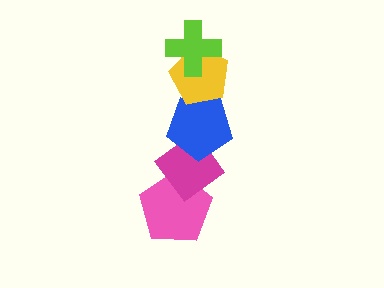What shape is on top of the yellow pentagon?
The lime cross is on top of the yellow pentagon.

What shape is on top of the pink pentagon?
The magenta diamond is on top of the pink pentagon.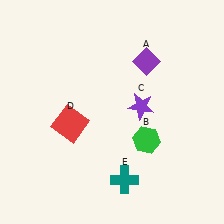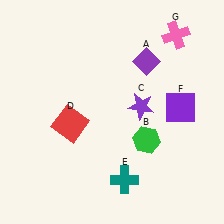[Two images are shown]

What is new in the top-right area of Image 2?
A pink cross (G) was added in the top-right area of Image 2.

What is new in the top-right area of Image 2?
A purple square (F) was added in the top-right area of Image 2.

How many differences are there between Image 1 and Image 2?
There are 2 differences between the two images.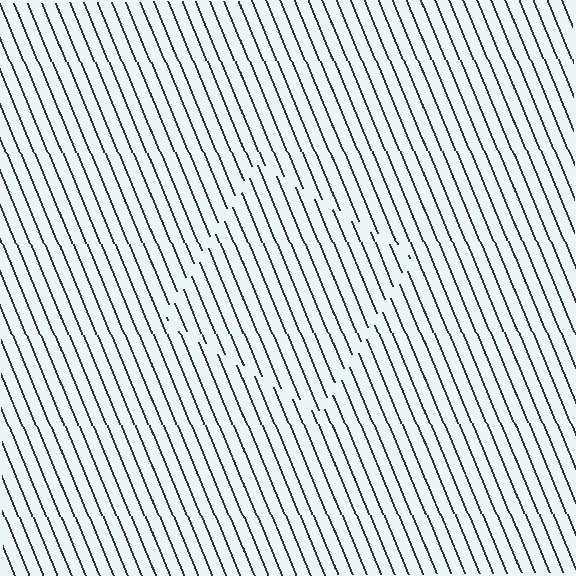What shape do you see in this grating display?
An illusory square. The interior of the shape contains the same grating, shifted by half a period — the contour is defined by the phase discontinuity where line-ends from the inner and outer gratings abut.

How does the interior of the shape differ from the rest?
The interior of the shape contains the same grating, shifted by half a period — the contour is defined by the phase discontinuity where line-ends from the inner and outer gratings abut.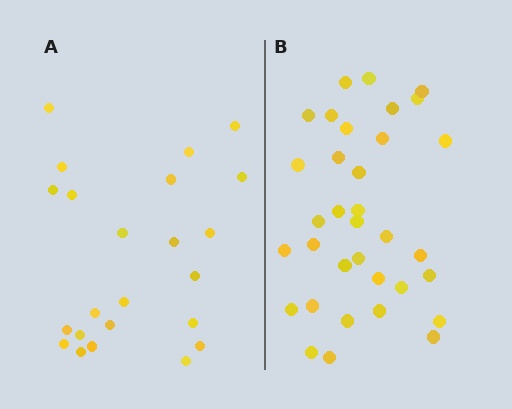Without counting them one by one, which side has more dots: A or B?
Region B (the right region) has more dots.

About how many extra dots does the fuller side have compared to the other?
Region B has roughly 12 or so more dots than region A.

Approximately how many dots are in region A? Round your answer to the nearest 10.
About 20 dots. (The exact count is 23, which rounds to 20.)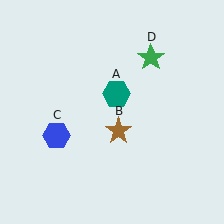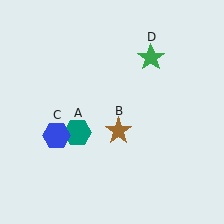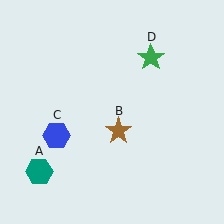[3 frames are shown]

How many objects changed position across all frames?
1 object changed position: teal hexagon (object A).